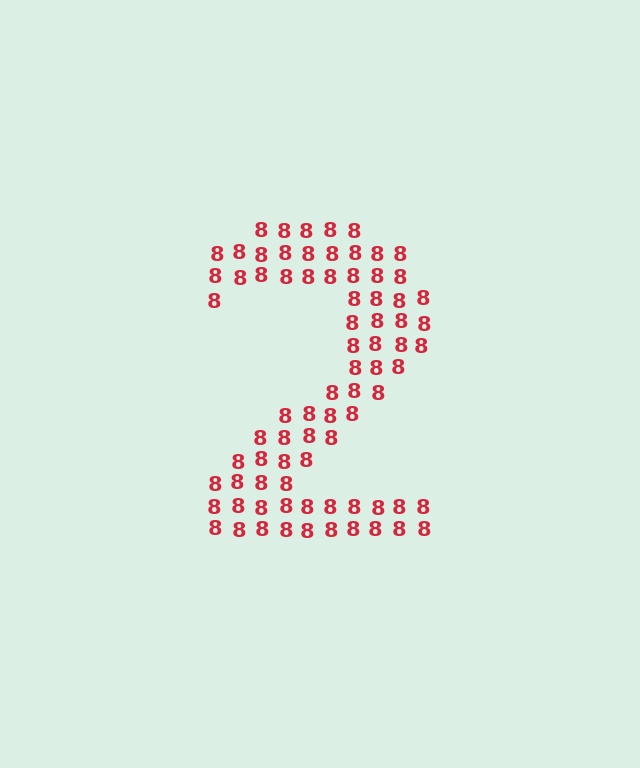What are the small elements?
The small elements are digit 8's.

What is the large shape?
The large shape is the digit 2.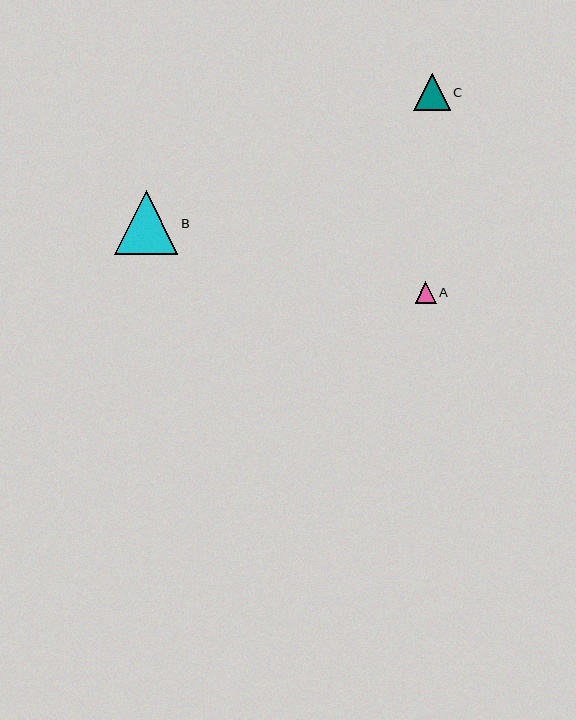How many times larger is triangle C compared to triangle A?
Triangle C is approximately 1.7 times the size of triangle A.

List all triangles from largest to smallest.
From largest to smallest: B, C, A.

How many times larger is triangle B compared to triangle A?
Triangle B is approximately 3.0 times the size of triangle A.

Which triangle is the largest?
Triangle B is the largest with a size of approximately 63 pixels.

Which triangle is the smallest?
Triangle A is the smallest with a size of approximately 21 pixels.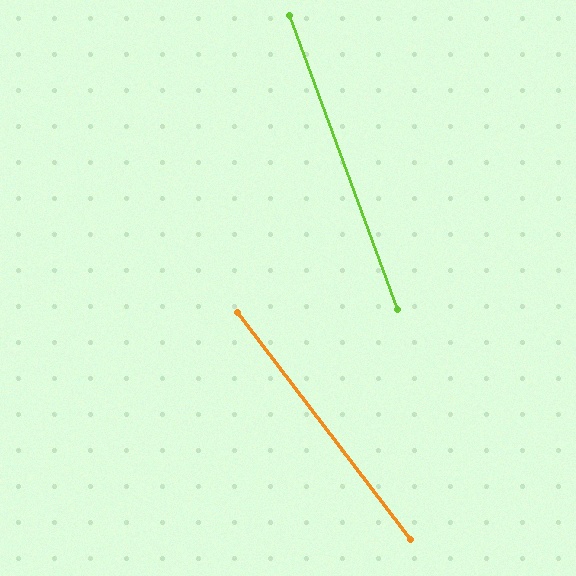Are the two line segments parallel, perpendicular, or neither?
Neither parallel nor perpendicular — they differ by about 17°.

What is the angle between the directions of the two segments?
Approximately 17 degrees.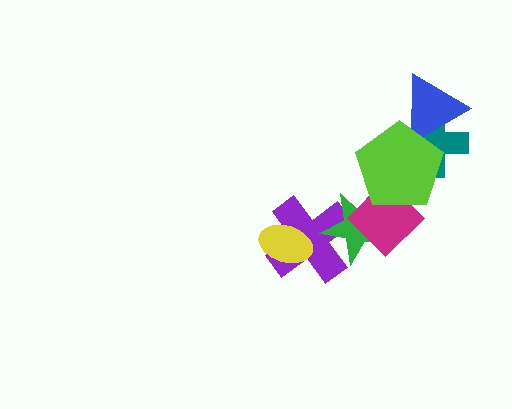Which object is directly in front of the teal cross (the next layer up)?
The blue triangle is directly in front of the teal cross.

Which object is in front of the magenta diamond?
The lime pentagon is in front of the magenta diamond.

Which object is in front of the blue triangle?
The lime pentagon is in front of the blue triangle.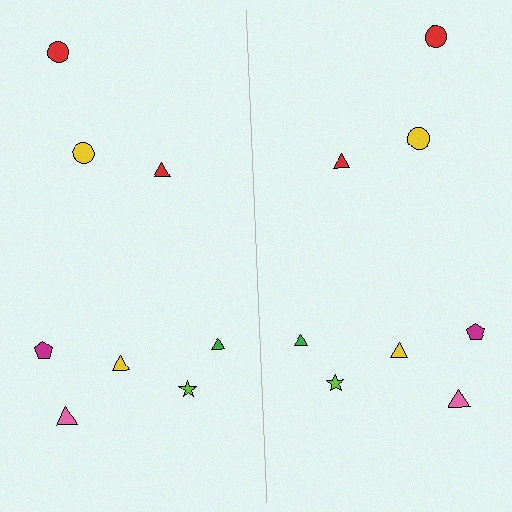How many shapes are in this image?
There are 16 shapes in this image.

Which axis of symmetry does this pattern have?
The pattern has a vertical axis of symmetry running through the center of the image.